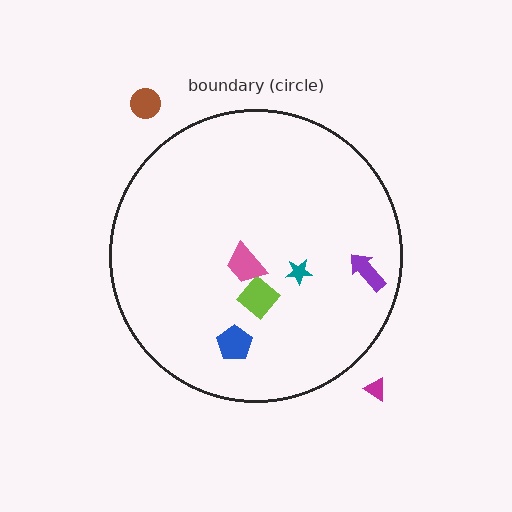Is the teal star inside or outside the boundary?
Inside.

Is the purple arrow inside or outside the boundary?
Inside.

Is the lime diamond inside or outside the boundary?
Inside.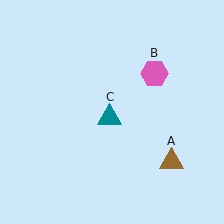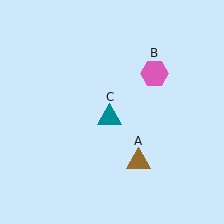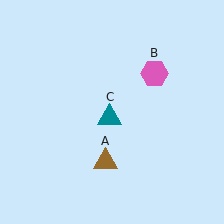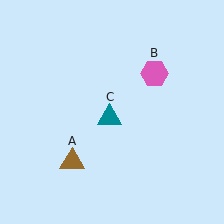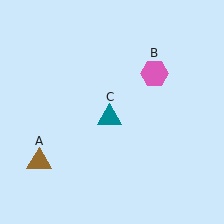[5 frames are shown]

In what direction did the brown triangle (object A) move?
The brown triangle (object A) moved left.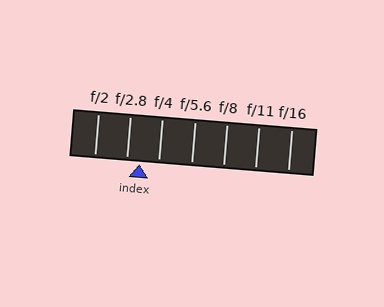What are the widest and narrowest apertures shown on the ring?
The widest aperture shown is f/2 and the narrowest is f/16.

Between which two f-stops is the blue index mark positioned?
The index mark is between f/2.8 and f/4.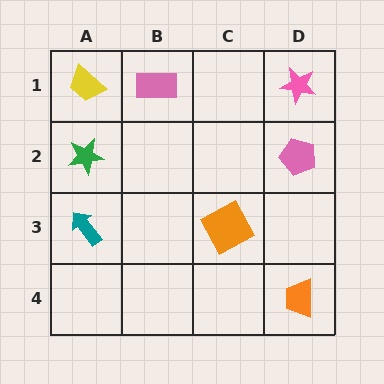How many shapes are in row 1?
3 shapes.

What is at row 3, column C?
An orange square.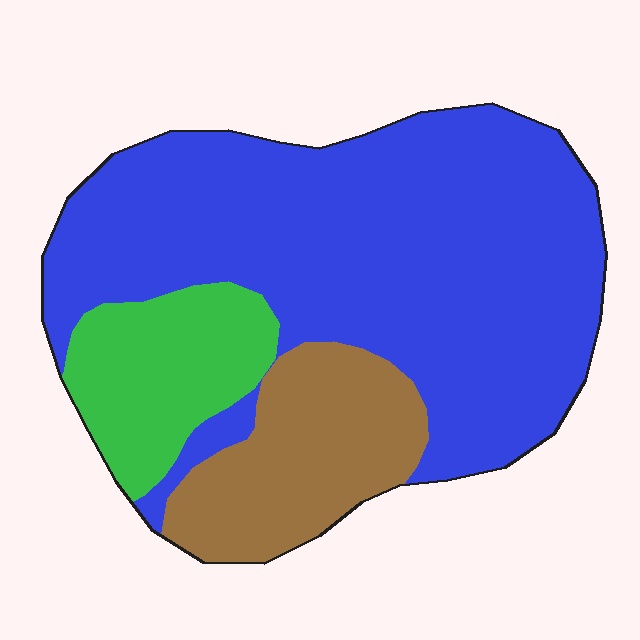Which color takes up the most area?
Blue, at roughly 65%.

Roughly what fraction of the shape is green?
Green covers about 15% of the shape.